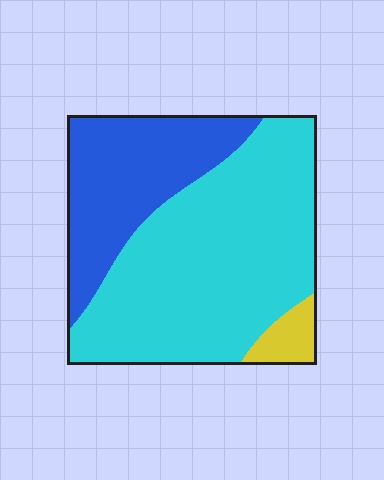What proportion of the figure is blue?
Blue takes up about one third (1/3) of the figure.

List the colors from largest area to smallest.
From largest to smallest: cyan, blue, yellow.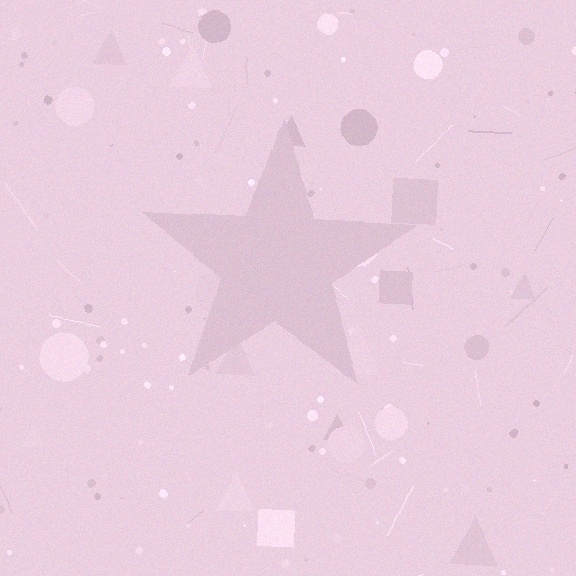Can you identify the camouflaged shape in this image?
The camouflaged shape is a star.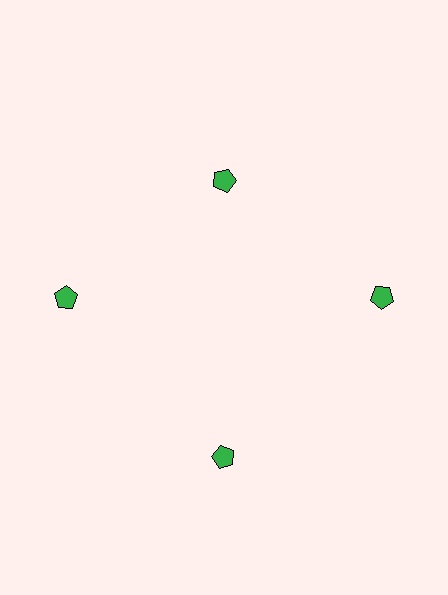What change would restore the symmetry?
The symmetry would be restored by moving it outward, back onto the ring so that all 4 pentagons sit at equal angles and equal distance from the center.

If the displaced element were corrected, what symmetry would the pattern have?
It would have 4-fold rotational symmetry — the pattern would map onto itself every 90 degrees.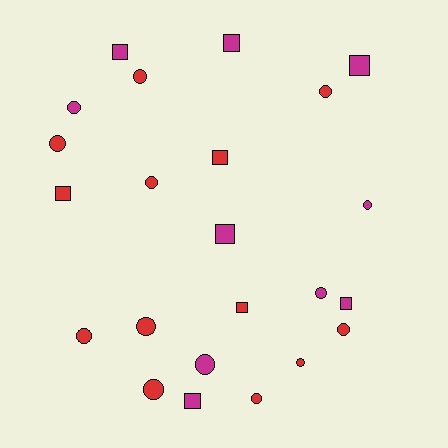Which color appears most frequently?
Red, with 13 objects.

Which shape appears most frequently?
Circle, with 14 objects.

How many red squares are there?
There are 3 red squares.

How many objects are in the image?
There are 23 objects.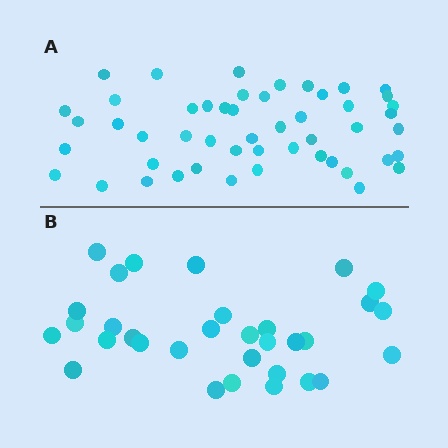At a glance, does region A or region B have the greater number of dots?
Region A (the top region) has more dots.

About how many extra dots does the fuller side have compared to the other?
Region A has approximately 20 more dots than region B.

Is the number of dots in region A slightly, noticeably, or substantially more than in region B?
Region A has substantially more. The ratio is roughly 1.6 to 1.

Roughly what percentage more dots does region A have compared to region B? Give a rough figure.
About 55% more.